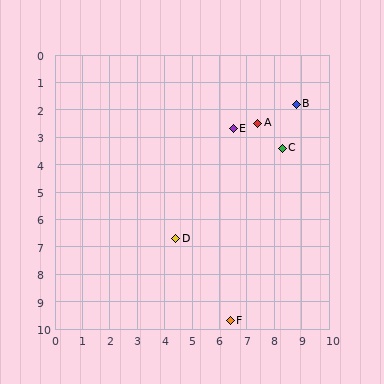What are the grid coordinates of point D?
Point D is at approximately (4.4, 6.7).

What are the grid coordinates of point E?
Point E is at approximately (6.5, 2.7).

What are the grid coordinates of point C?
Point C is at approximately (8.3, 3.4).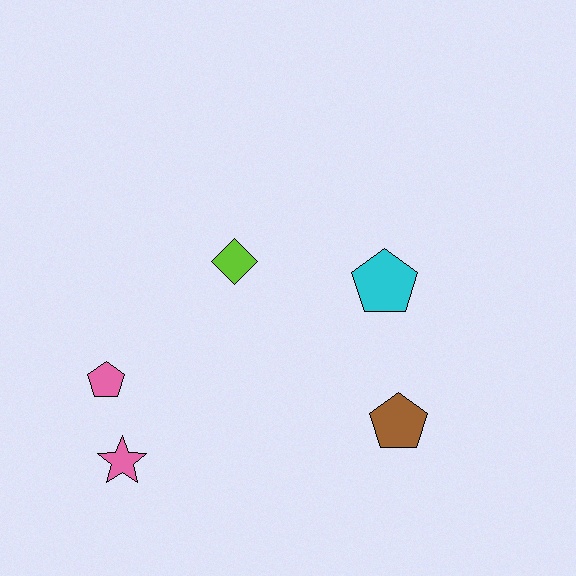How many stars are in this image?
There is 1 star.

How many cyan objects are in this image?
There is 1 cyan object.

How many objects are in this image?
There are 5 objects.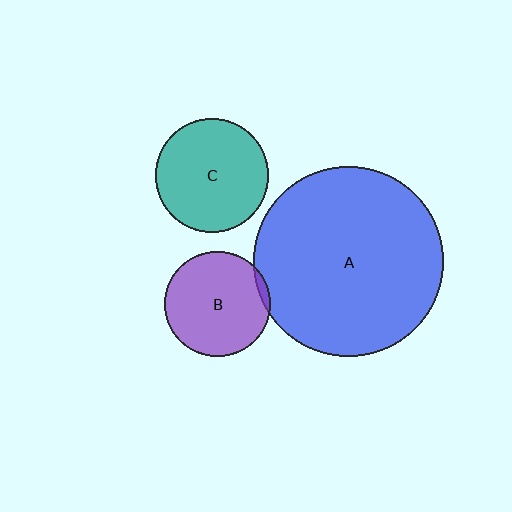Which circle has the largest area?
Circle A (blue).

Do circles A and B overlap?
Yes.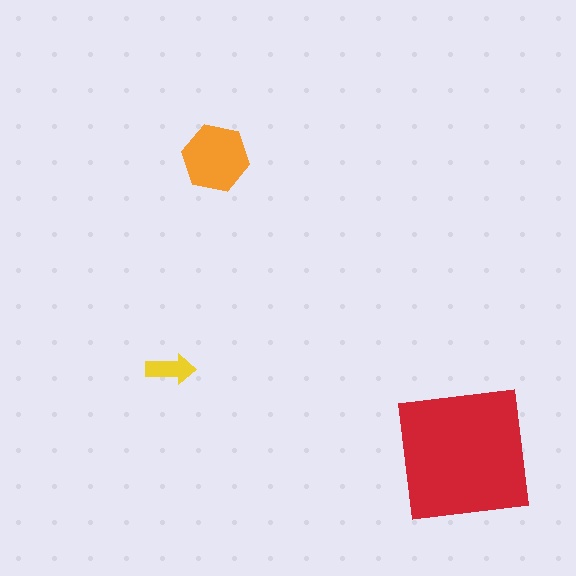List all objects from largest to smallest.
The red square, the orange hexagon, the yellow arrow.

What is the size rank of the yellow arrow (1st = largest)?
3rd.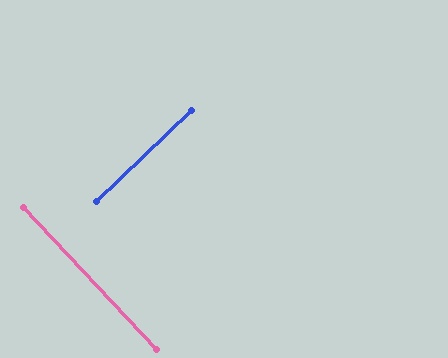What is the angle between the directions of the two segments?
Approximately 89 degrees.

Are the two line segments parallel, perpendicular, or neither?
Perpendicular — they meet at approximately 89°.